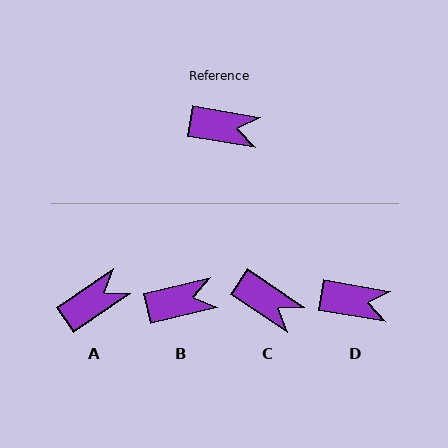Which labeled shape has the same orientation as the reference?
D.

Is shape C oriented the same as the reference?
No, it is off by about 24 degrees.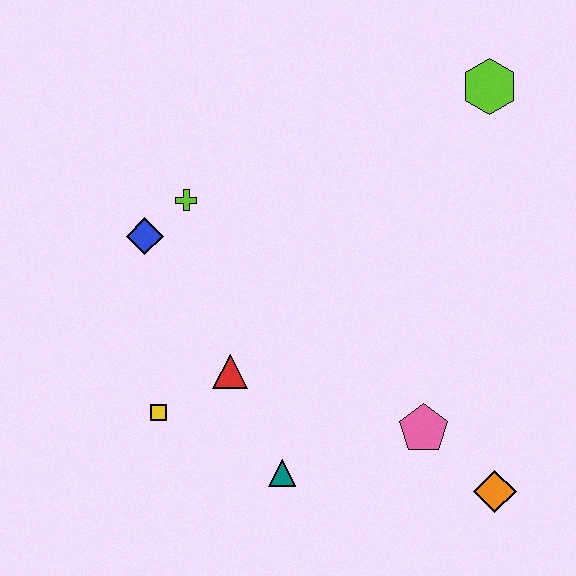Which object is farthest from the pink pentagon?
The lime hexagon is farthest from the pink pentagon.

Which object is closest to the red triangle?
The yellow square is closest to the red triangle.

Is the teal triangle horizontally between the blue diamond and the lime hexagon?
Yes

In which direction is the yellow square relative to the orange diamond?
The yellow square is to the left of the orange diamond.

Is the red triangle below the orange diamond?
No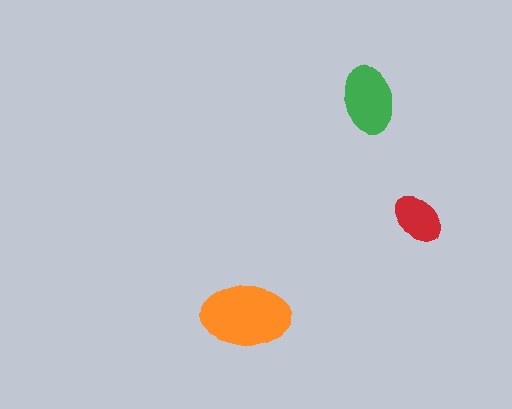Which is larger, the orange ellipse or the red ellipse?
The orange one.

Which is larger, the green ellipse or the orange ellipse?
The orange one.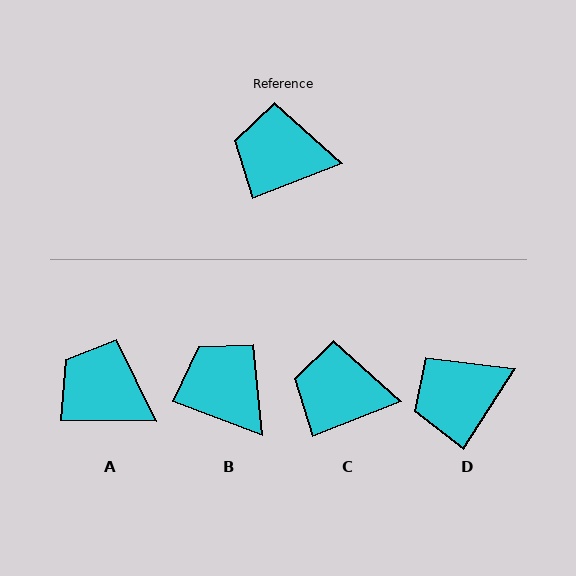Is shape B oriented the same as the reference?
No, it is off by about 42 degrees.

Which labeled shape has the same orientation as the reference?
C.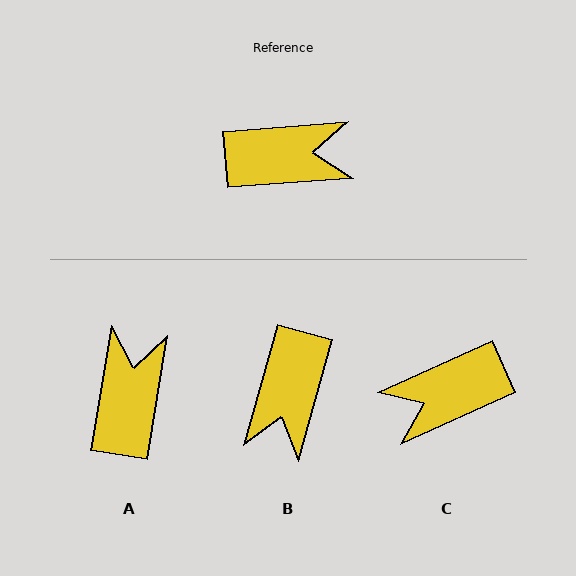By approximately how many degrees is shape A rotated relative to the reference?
Approximately 76 degrees counter-clockwise.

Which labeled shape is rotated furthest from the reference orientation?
C, about 160 degrees away.